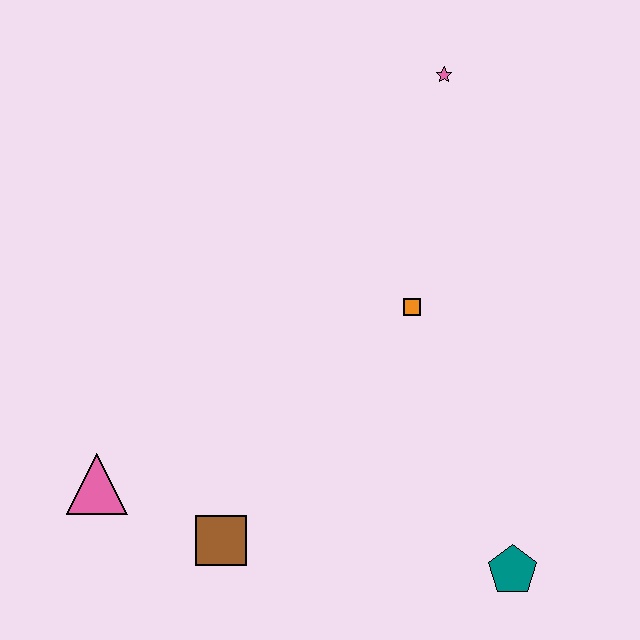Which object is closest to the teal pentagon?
The orange square is closest to the teal pentagon.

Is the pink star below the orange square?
No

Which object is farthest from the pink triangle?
The pink star is farthest from the pink triangle.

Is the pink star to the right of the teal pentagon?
No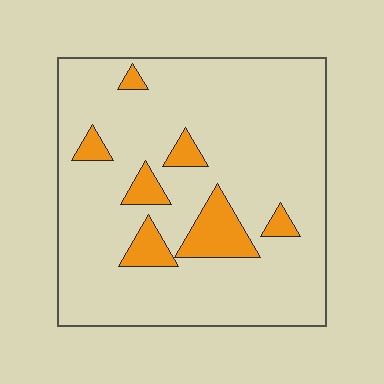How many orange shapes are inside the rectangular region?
7.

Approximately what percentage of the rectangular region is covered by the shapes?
Approximately 10%.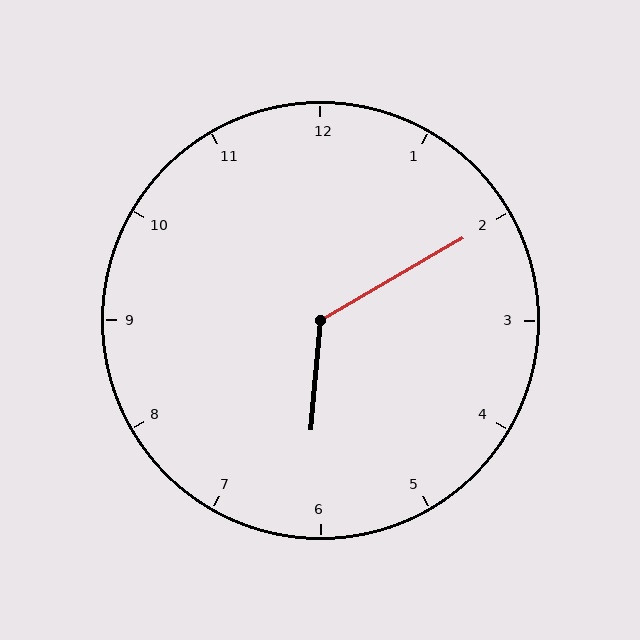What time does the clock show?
6:10.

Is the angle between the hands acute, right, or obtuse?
It is obtuse.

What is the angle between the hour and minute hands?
Approximately 125 degrees.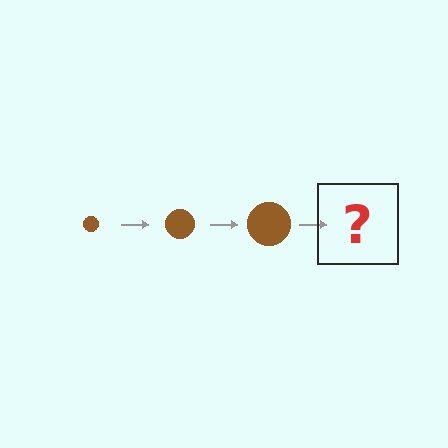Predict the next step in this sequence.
The next step is a brown circle, larger than the previous one.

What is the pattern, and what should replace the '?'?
The pattern is that the circle gets progressively larger each step. The '?' should be a brown circle, larger than the previous one.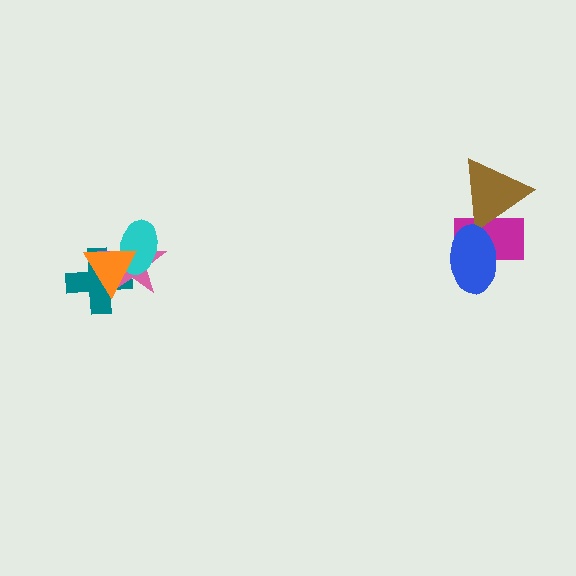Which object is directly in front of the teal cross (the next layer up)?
The pink star is directly in front of the teal cross.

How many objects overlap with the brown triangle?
2 objects overlap with the brown triangle.